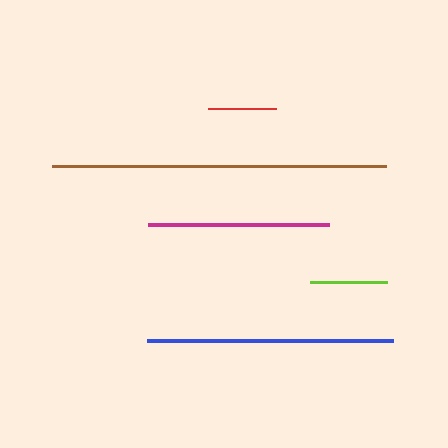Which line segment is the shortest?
The red line is the shortest at approximately 68 pixels.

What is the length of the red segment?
The red segment is approximately 68 pixels long.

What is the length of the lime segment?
The lime segment is approximately 77 pixels long.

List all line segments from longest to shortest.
From longest to shortest: brown, blue, magenta, lime, red.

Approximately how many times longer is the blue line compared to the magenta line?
The blue line is approximately 1.4 times the length of the magenta line.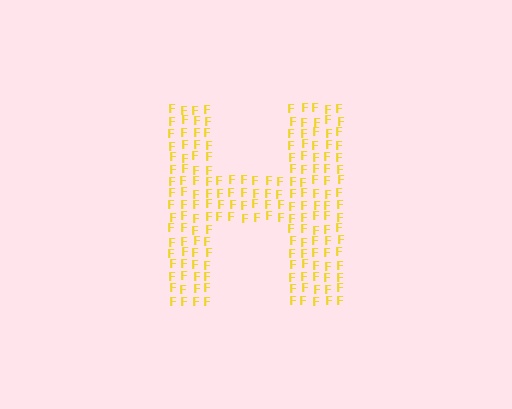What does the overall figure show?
The overall figure shows the letter H.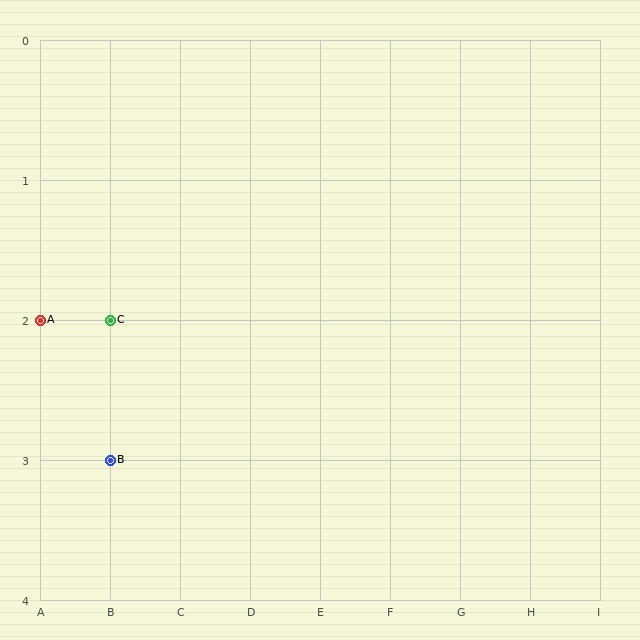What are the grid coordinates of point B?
Point B is at grid coordinates (B, 3).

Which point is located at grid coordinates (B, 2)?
Point C is at (B, 2).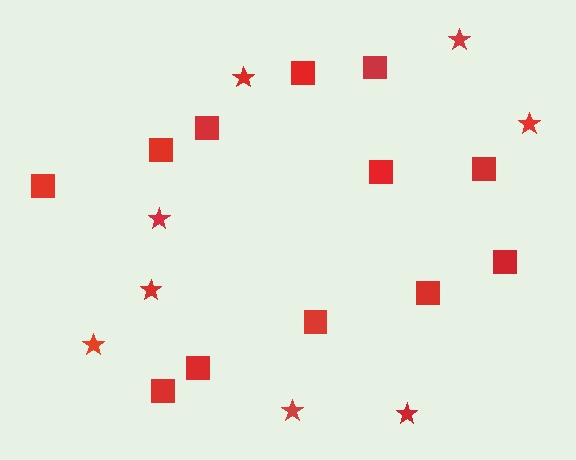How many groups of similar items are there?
There are 2 groups: one group of stars (8) and one group of squares (12).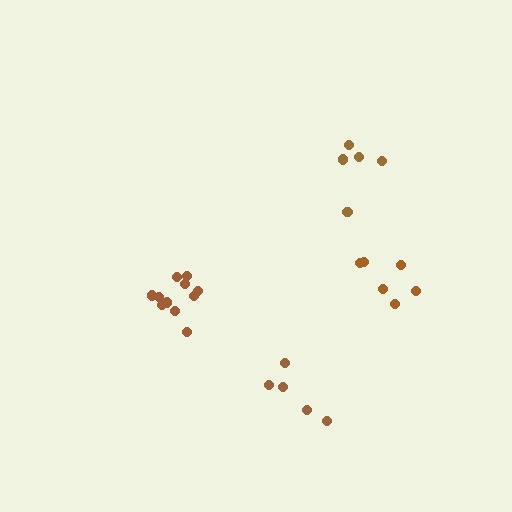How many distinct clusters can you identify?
There are 4 distinct clusters.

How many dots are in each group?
Group 1: 6 dots, Group 2: 11 dots, Group 3: 5 dots, Group 4: 5 dots (27 total).